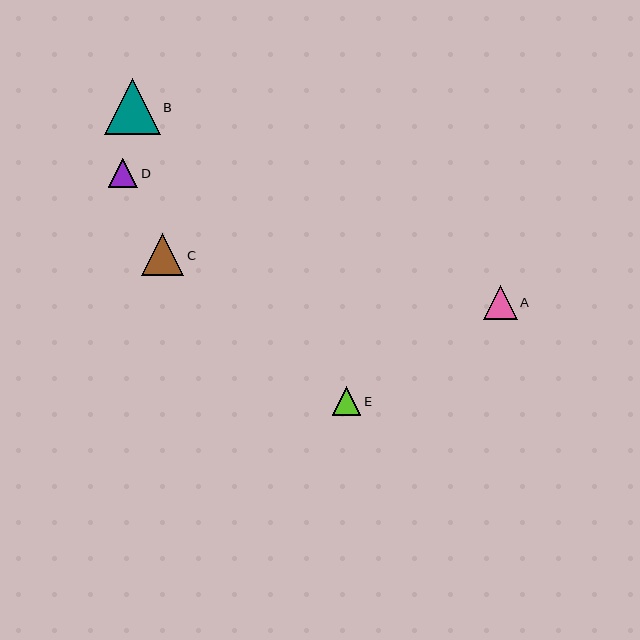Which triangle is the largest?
Triangle B is the largest with a size of approximately 56 pixels.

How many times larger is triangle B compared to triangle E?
Triangle B is approximately 2.0 times the size of triangle E.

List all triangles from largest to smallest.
From largest to smallest: B, C, A, D, E.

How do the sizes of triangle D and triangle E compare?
Triangle D and triangle E are approximately the same size.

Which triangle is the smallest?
Triangle E is the smallest with a size of approximately 28 pixels.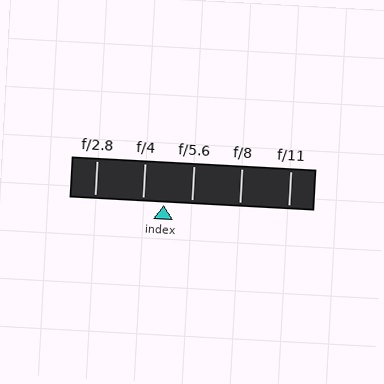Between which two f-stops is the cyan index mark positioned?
The index mark is between f/4 and f/5.6.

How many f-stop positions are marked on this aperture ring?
There are 5 f-stop positions marked.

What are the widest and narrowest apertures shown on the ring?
The widest aperture shown is f/2.8 and the narrowest is f/11.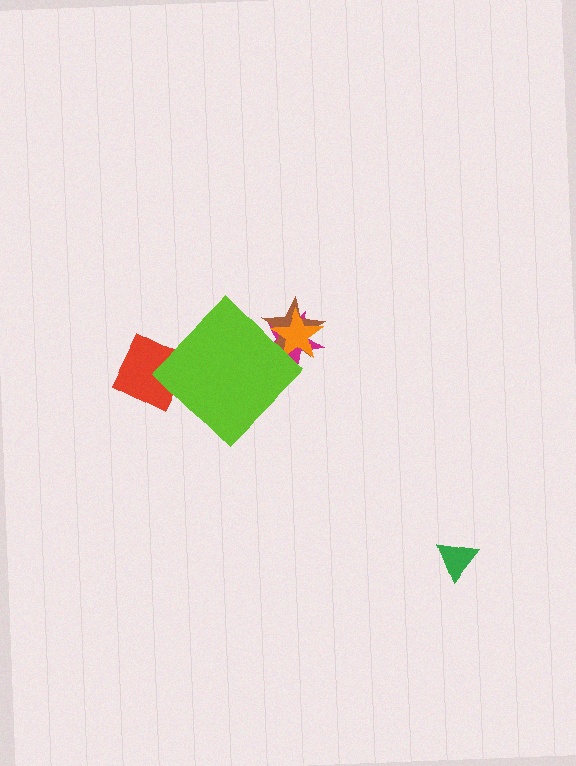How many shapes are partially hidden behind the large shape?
4 shapes are partially hidden.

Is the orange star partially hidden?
Yes, the orange star is partially hidden behind the lime diamond.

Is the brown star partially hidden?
Yes, the brown star is partially hidden behind the lime diamond.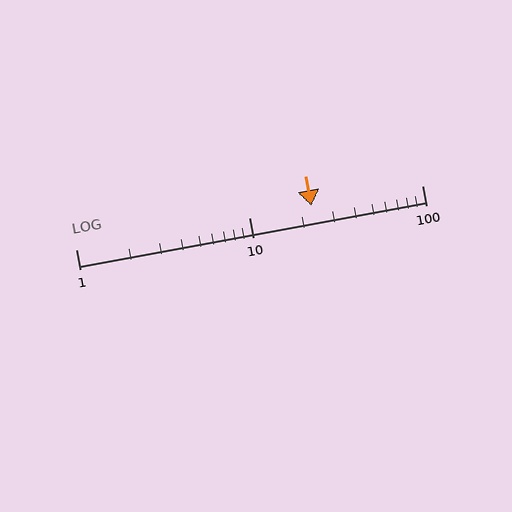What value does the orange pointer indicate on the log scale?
The pointer indicates approximately 23.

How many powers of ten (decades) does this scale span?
The scale spans 2 decades, from 1 to 100.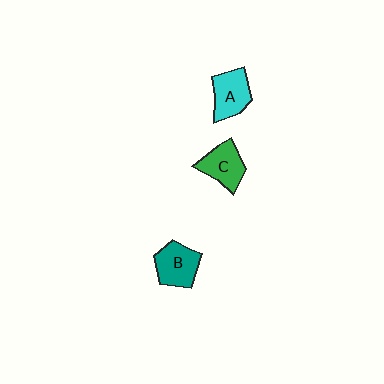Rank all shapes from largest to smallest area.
From largest to smallest: B (teal), A (cyan), C (green).